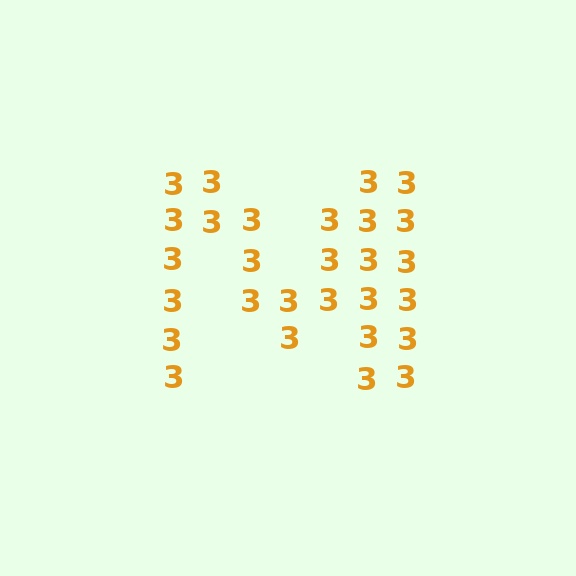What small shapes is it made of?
It is made of small digit 3's.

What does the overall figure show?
The overall figure shows the letter M.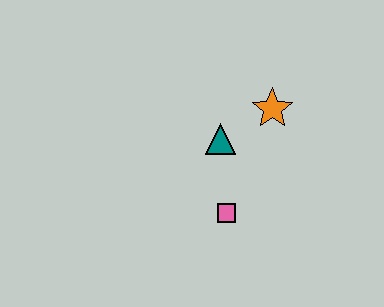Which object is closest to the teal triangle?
The orange star is closest to the teal triangle.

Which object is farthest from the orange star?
The pink square is farthest from the orange star.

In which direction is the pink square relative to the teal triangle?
The pink square is below the teal triangle.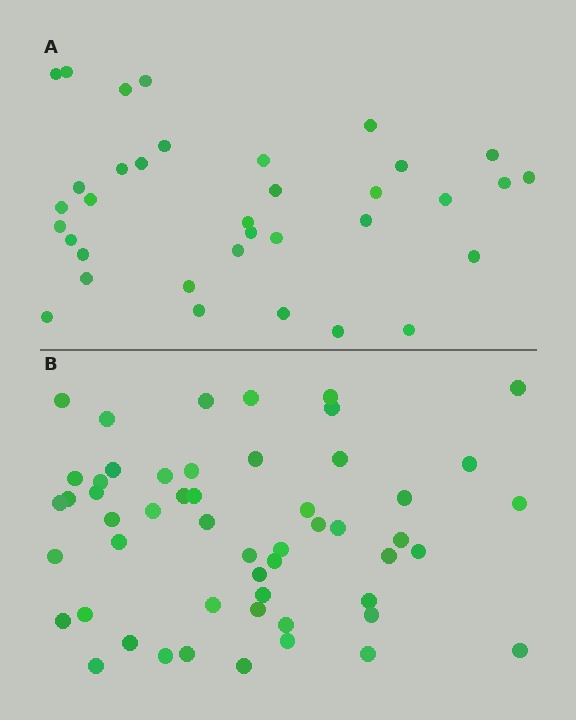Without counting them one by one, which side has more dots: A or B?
Region B (the bottom region) has more dots.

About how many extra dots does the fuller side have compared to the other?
Region B has approximately 20 more dots than region A.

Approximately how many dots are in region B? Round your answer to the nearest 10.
About 50 dots. (The exact count is 53, which rounds to 50.)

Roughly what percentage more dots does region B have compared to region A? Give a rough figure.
About 50% more.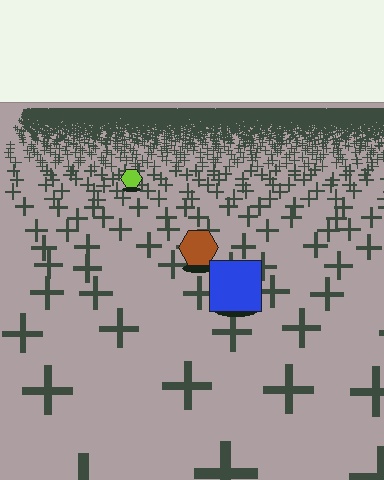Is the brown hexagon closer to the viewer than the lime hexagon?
Yes. The brown hexagon is closer — you can tell from the texture gradient: the ground texture is coarser near it.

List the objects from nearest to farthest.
From nearest to farthest: the blue square, the brown hexagon, the lime hexagon.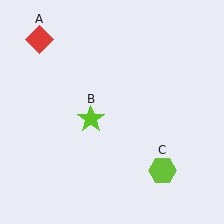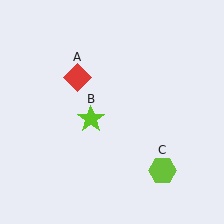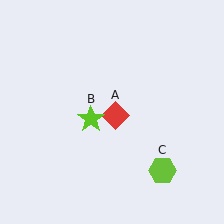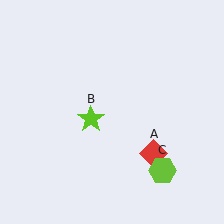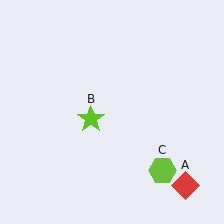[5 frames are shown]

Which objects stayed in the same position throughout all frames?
Lime star (object B) and lime hexagon (object C) remained stationary.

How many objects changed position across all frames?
1 object changed position: red diamond (object A).